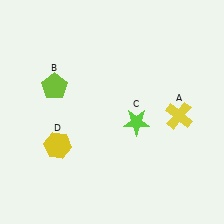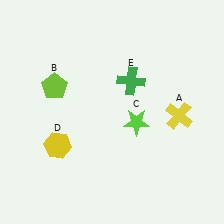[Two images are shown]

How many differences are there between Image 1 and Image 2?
There is 1 difference between the two images.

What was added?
A green cross (E) was added in Image 2.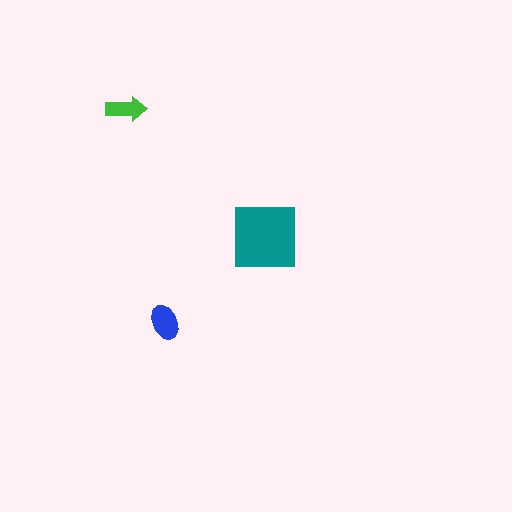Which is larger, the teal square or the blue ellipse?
The teal square.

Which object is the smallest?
The green arrow.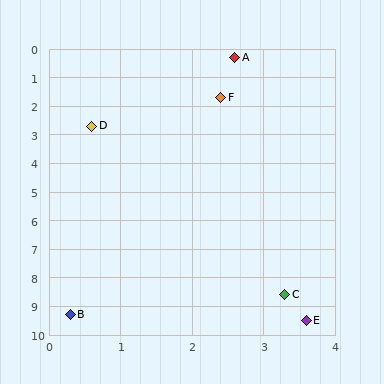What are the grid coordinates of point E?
Point E is at approximately (3.6, 9.5).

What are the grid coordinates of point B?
Point B is at approximately (0.3, 9.3).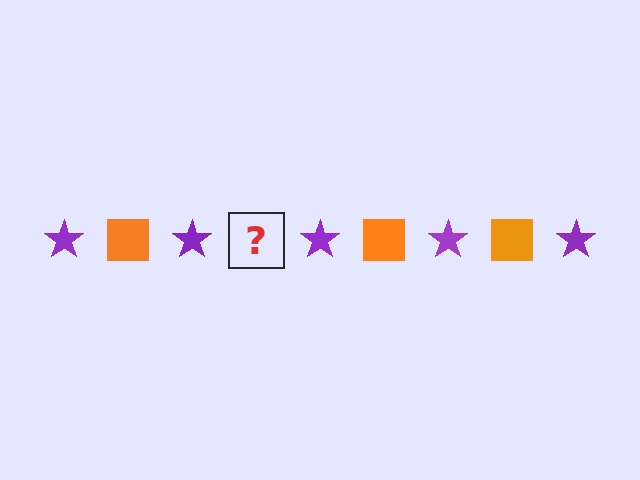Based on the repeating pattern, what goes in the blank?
The blank should be an orange square.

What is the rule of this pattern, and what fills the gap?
The rule is that the pattern alternates between purple star and orange square. The gap should be filled with an orange square.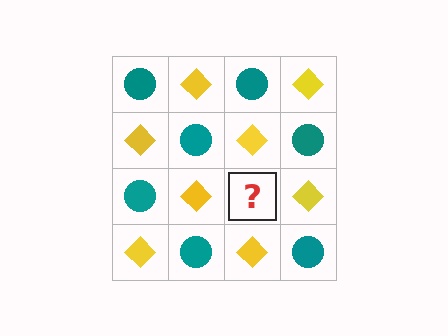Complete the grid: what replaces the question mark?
The question mark should be replaced with a teal circle.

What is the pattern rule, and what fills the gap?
The rule is that it alternates teal circle and yellow diamond in a checkerboard pattern. The gap should be filled with a teal circle.